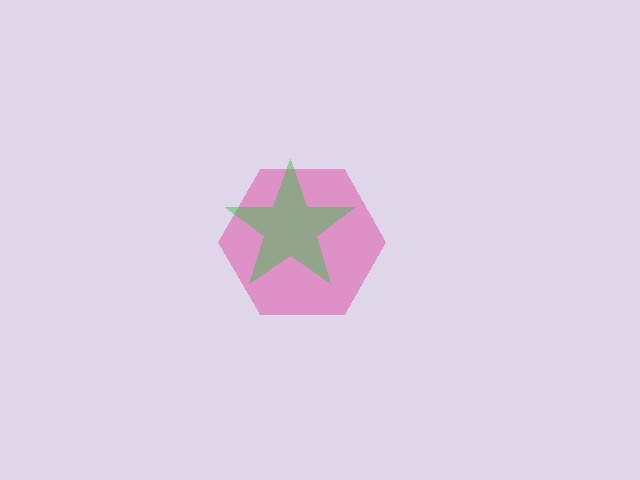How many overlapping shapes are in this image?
There are 2 overlapping shapes in the image.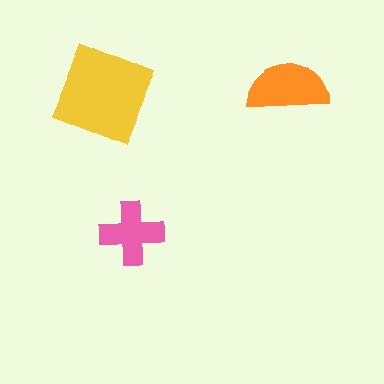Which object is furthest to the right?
The orange semicircle is rightmost.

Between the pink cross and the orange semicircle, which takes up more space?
The orange semicircle.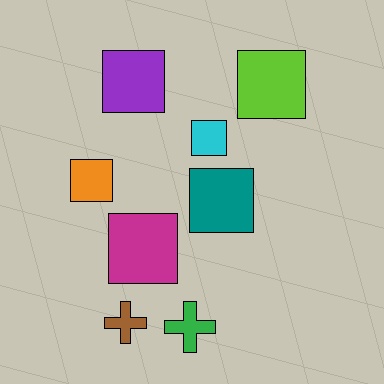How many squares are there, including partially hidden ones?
There are 6 squares.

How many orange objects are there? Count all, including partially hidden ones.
There is 1 orange object.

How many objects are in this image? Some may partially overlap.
There are 8 objects.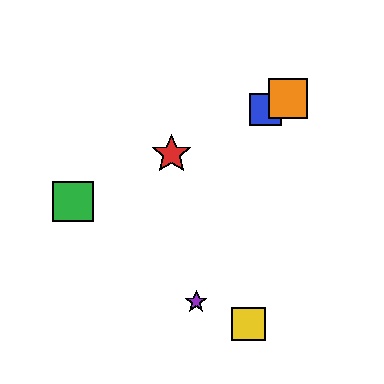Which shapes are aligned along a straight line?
The red star, the blue square, the green square, the orange square are aligned along a straight line.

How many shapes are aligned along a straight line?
4 shapes (the red star, the blue square, the green square, the orange square) are aligned along a straight line.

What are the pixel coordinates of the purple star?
The purple star is at (196, 302).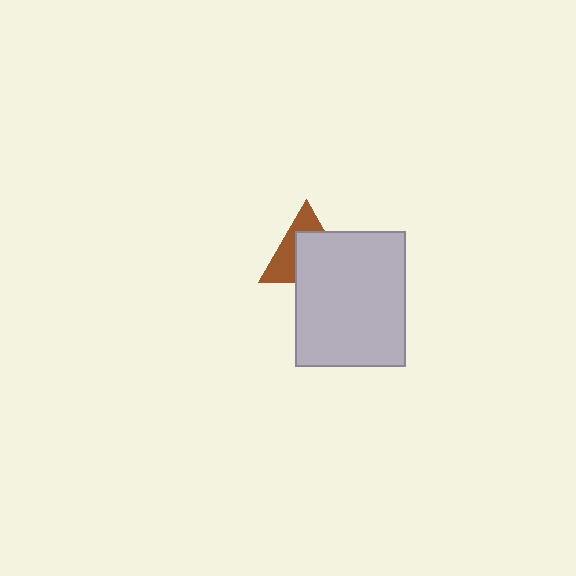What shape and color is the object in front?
The object in front is a light gray rectangle.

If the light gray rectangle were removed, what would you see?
You would see the complete brown triangle.